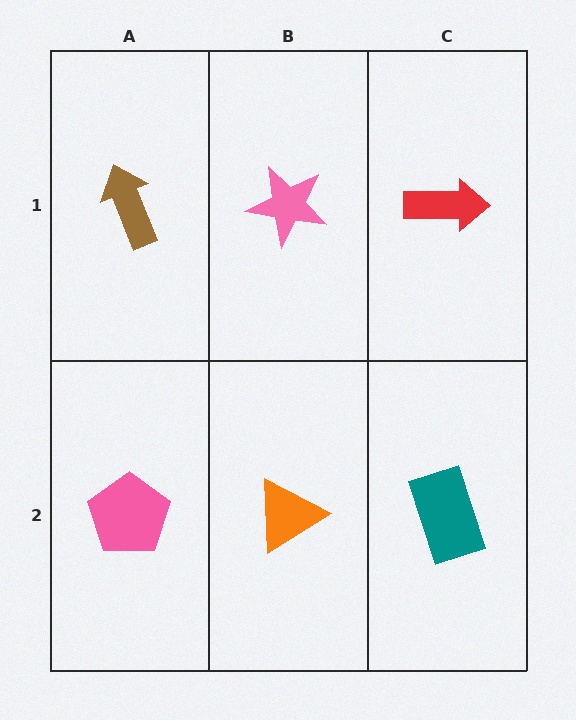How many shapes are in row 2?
3 shapes.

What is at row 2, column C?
A teal rectangle.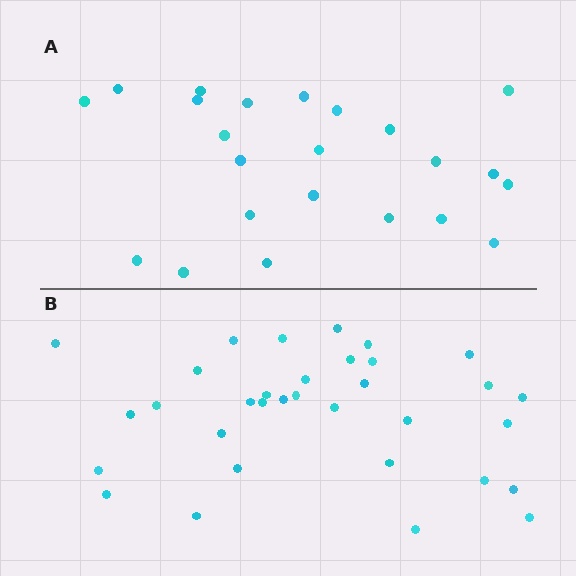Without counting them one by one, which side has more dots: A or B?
Region B (the bottom region) has more dots.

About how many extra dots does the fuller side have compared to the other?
Region B has roughly 10 or so more dots than region A.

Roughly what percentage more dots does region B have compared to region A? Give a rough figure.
About 45% more.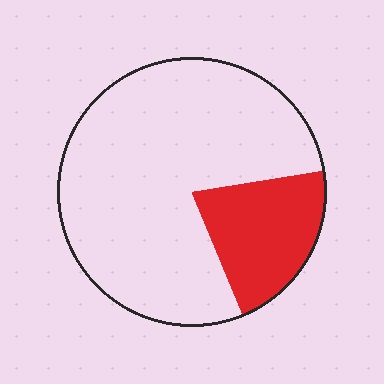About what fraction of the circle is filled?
About one fifth (1/5).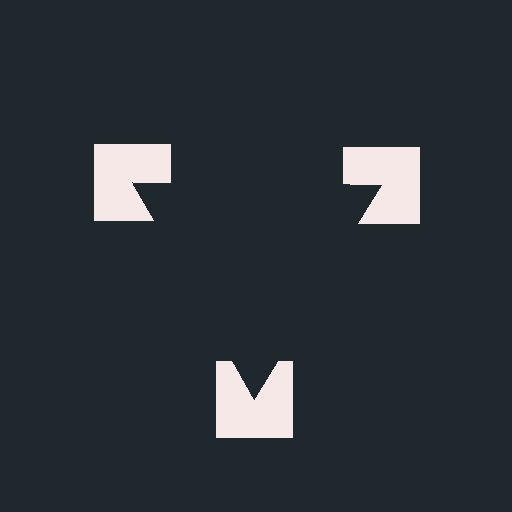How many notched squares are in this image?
There are 3 — one at each vertex of the illusory triangle.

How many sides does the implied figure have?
3 sides.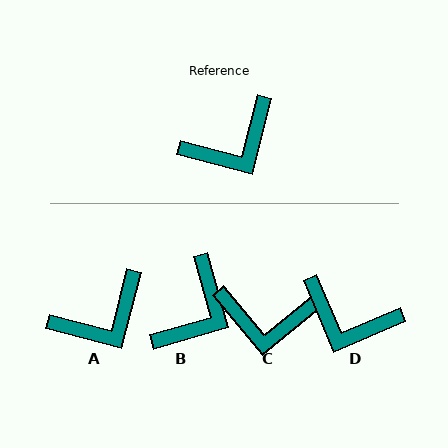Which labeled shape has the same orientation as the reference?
A.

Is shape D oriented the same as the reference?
No, it is off by about 53 degrees.